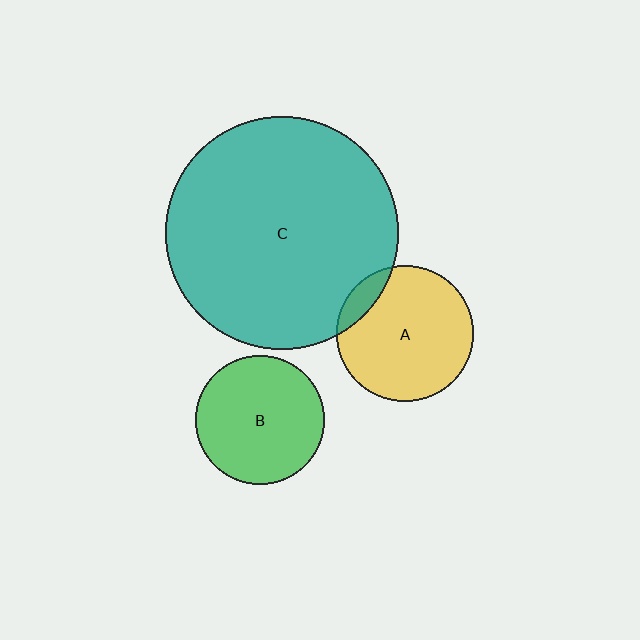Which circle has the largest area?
Circle C (teal).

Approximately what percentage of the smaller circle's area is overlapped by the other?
Approximately 10%.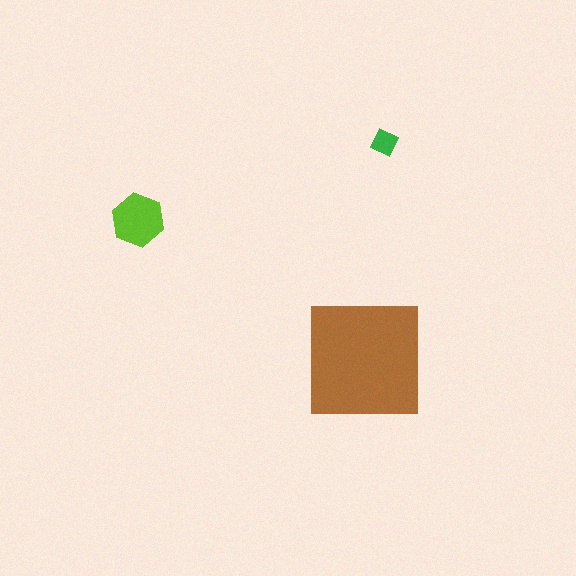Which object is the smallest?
The green diamond.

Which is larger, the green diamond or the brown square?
The brown square.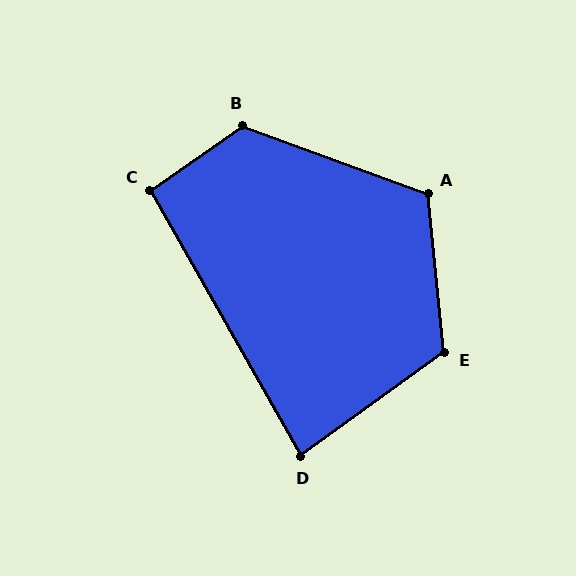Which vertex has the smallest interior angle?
D, at approximately 84 degrees.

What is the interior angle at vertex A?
Approximately 116 degrees (obtuse).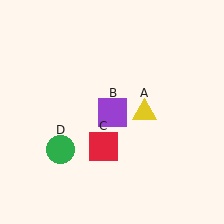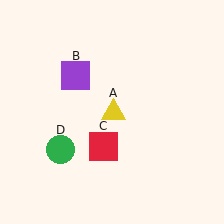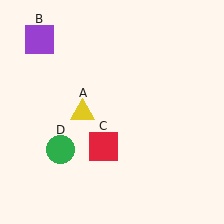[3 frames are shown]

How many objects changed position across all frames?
2 objects changed position: yellow triangle (object A), purple square (object B).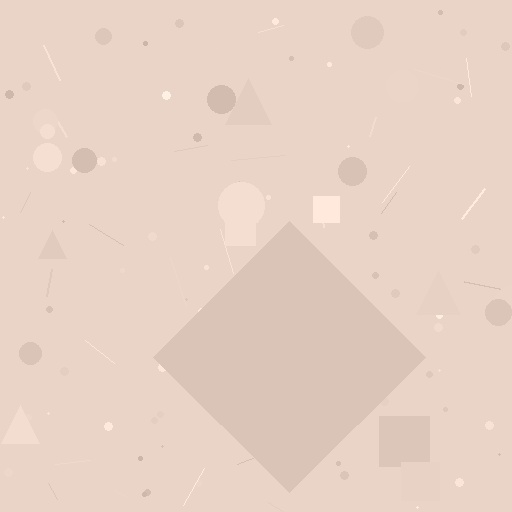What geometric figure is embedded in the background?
A diamond is embedded in the background.